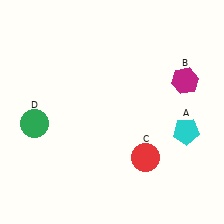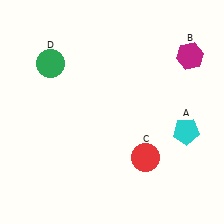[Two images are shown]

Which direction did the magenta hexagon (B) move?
The magenta hexagon (B) moved up.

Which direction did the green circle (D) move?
The green circle (D) moved up.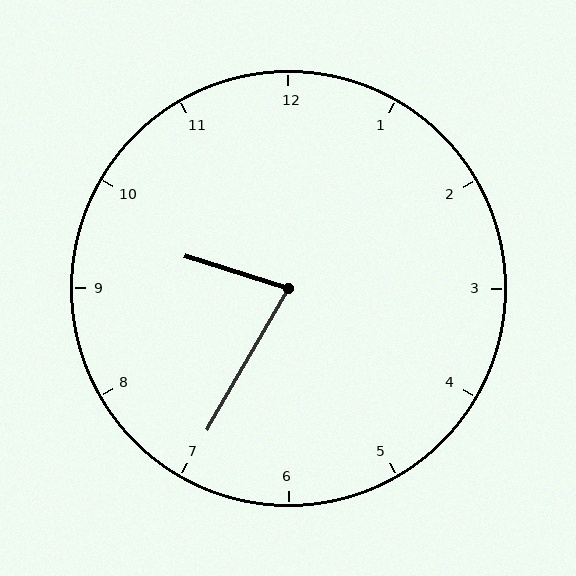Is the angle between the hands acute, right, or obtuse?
It is acute.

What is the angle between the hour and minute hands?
Approximately 78 degrees.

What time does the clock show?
9:35.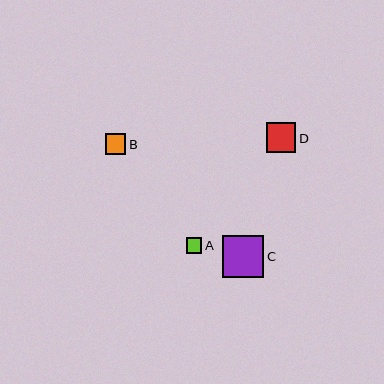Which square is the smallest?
Square A is the smallest with a size of approximately 16 pixels.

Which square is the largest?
Square C is the largest with a size of approximately 42 pixels.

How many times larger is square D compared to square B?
Square D is approximately 1.5 times the size of square B.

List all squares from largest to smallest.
From largest to smallest: C, D, B, A.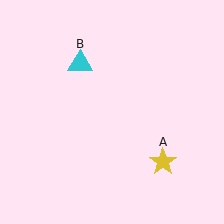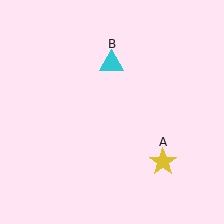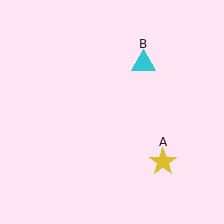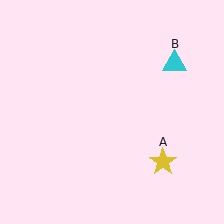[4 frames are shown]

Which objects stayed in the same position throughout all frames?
Yellow star (object A) remained stationary.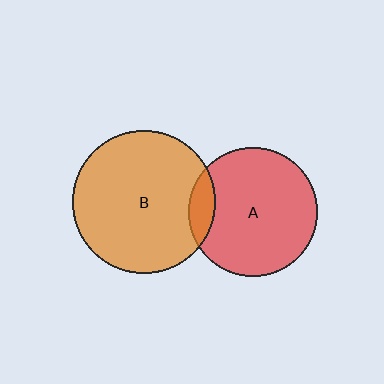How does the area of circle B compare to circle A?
Approximately 1.2 times.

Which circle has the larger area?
Circle B (orange).